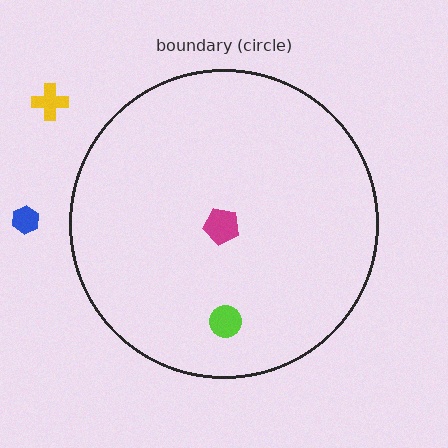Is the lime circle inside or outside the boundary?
Inside.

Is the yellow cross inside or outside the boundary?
Outside.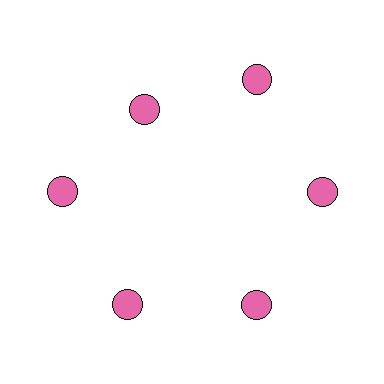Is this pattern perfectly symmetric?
No. The 6 pink circles are arranged in a ring, but one element near the 11 o'clock position is pulled inward toward the center, breaking the 6-fold rotational symmetry.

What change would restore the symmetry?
The symmetry would be restored by moving it outward, back onto the ring so that all 6 circles sit at equal angles and equal distance from the center.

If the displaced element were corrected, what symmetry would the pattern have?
It would have 6-fold rotational symmetry — the pattern would map onto itself every 60 degrees.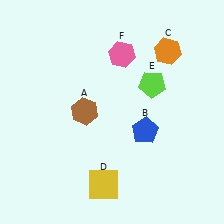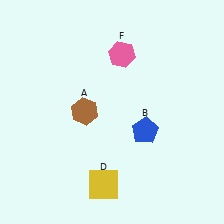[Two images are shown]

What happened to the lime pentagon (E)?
The lime pentagon (E) was removed in Image 2. It was in the top-right area of Image 1.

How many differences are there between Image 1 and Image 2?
There are 2 differences between the two images.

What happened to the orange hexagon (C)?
The orange hexagon (C) was removed in Image 2. It was in the top-right area of Image 1.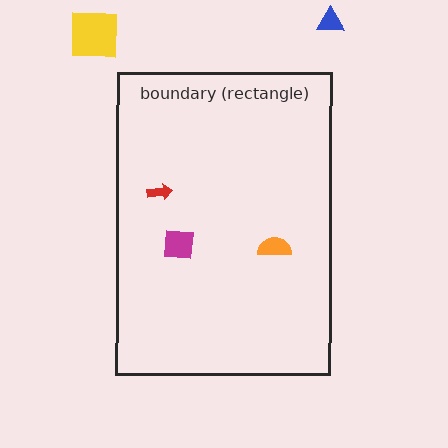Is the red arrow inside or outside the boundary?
Inside.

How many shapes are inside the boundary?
3 inside, 2 outside.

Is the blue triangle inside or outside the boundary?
Outside.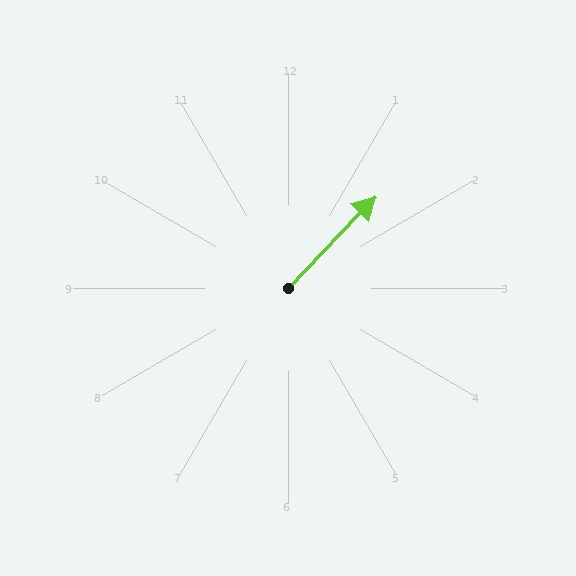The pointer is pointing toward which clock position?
Roughly 1 o'clock.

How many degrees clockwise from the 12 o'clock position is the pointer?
Approximately 44 degrees.